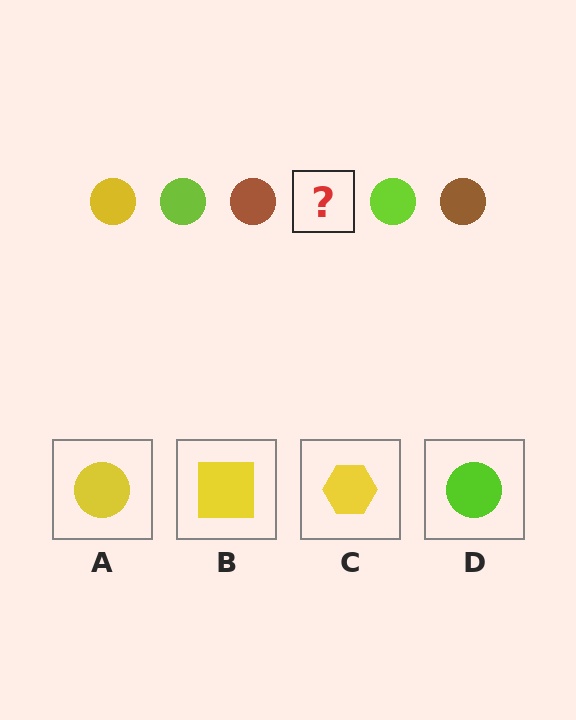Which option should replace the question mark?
Option A.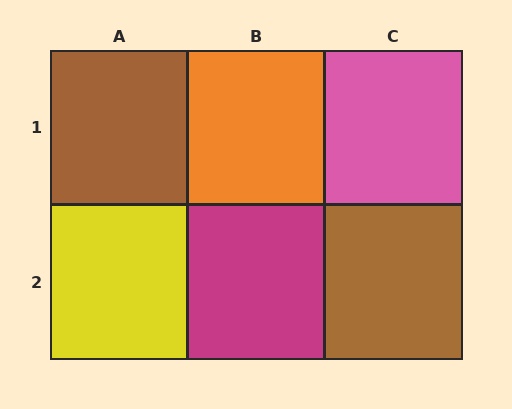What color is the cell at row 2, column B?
Magenta.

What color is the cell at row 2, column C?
Brown.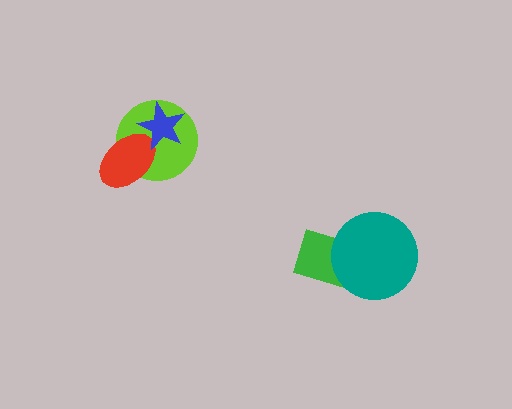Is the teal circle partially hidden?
No, no other shape covers it.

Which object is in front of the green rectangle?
The teal circle is in front of the green rectangle.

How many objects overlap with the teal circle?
1 object overlaps with the teal circle.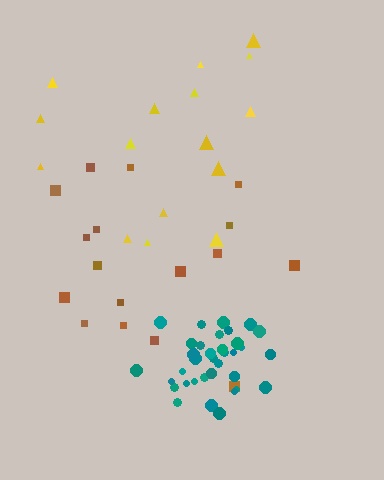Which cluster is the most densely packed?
Teal.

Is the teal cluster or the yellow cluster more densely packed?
Teal.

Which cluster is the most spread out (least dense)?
Brown.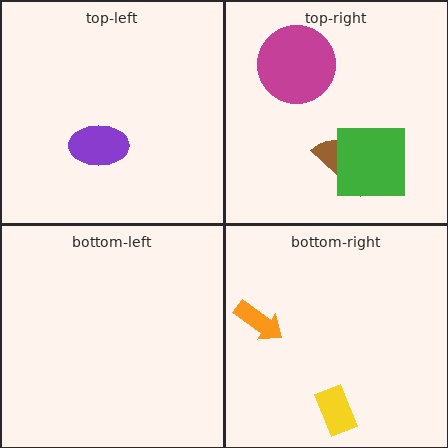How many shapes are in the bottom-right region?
2.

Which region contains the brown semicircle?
The top-right region.